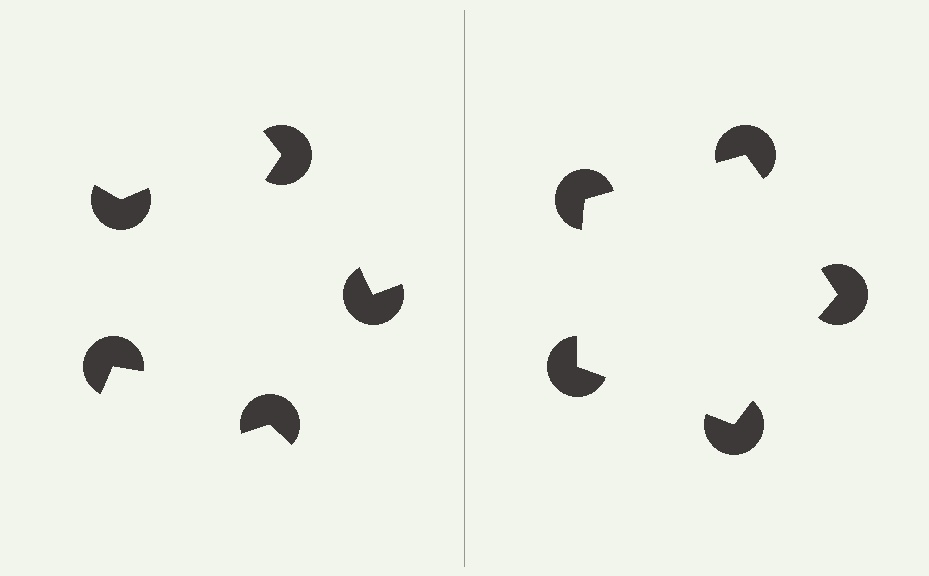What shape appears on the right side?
An illusory pentagon.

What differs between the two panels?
The pac-man discs are positioned identically on both sides; only the wedge orientations differ. On the right they align to a pentagon; on the left they are misaligned.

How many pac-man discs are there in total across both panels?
10 — 5 on each side.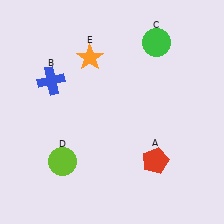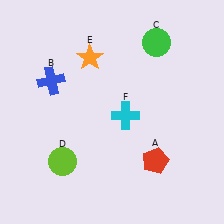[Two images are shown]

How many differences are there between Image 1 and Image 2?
There is 1 difference between the two images.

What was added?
A cyan cross (F) was added in Image 2.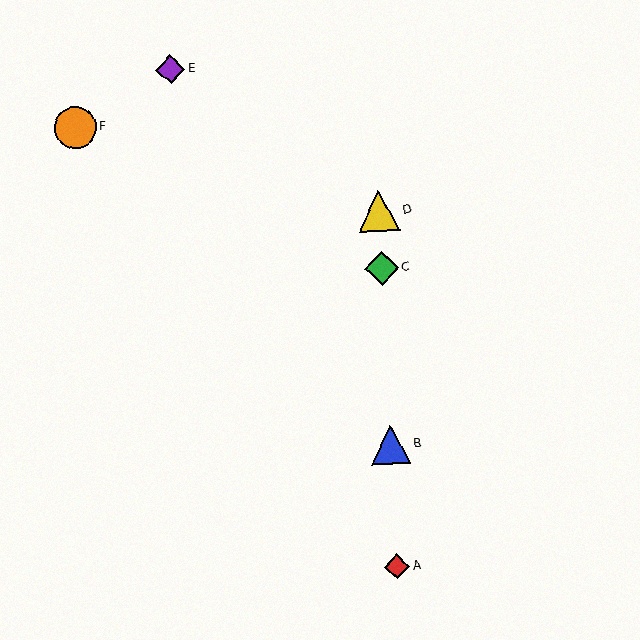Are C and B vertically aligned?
Yes, both are at x≈382.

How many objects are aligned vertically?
4 objects (A, B, C, D) are aligned vertically.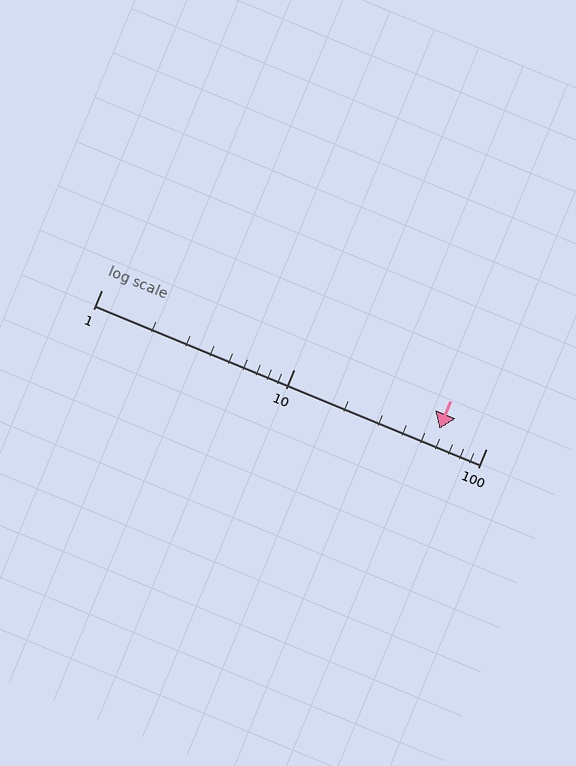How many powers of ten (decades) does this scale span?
The scale spans 2 decades, from 1 to 100.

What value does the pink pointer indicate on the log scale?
The pointer indicates approximately 57.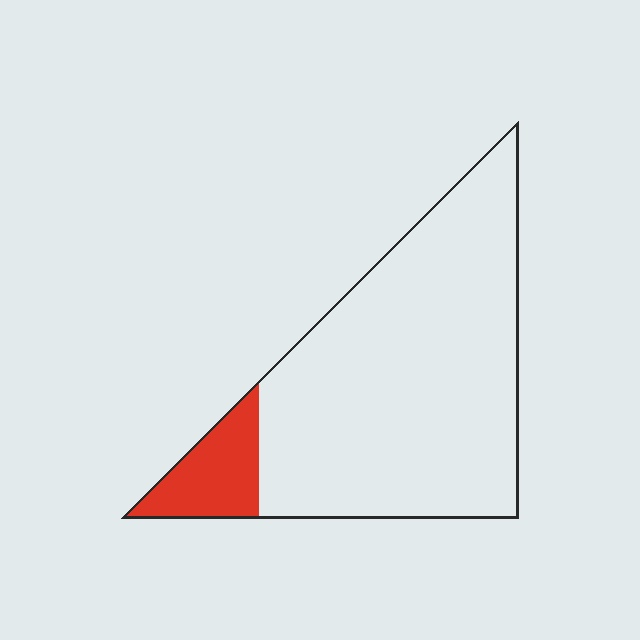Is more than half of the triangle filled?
No.